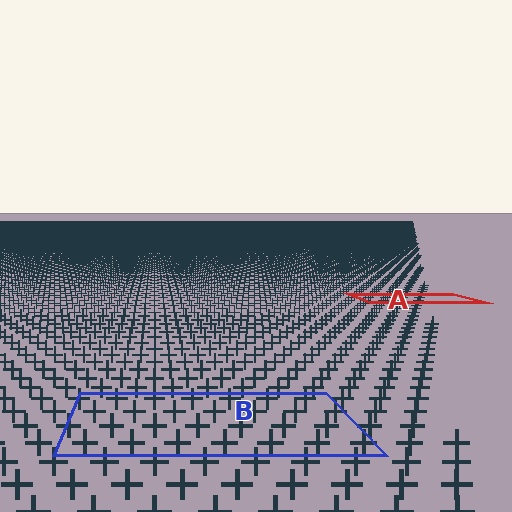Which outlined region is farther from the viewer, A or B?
Region A is farther from the viewer — the texture elements inside it appear smaller and more densely packed.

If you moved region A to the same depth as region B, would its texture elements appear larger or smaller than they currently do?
They would appear larger. At a closer depth, the same texture elements are projected at a bigger on-screen size.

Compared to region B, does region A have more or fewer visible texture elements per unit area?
Region A has more texture elements per unit area — they are packed more densely because it is farther away.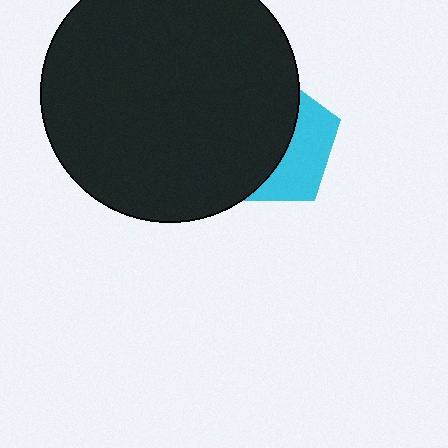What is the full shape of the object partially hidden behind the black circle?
The partially hidden object is a cyan pentagon.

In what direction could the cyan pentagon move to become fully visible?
The cyan pentagon could move right. That would shift it out from behind the black circle entirely.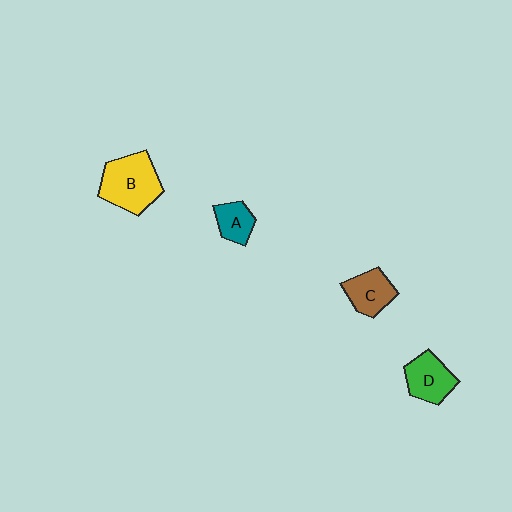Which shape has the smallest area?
Shape A (teal).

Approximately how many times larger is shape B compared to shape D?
Approximately 1.5 times.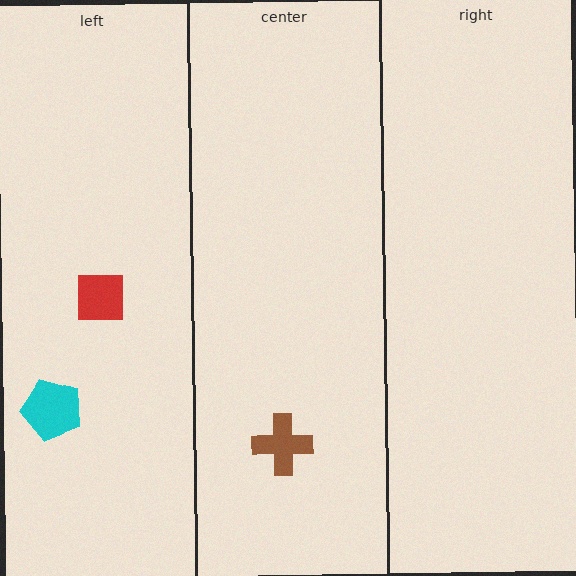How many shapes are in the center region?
1.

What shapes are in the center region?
The brown cross.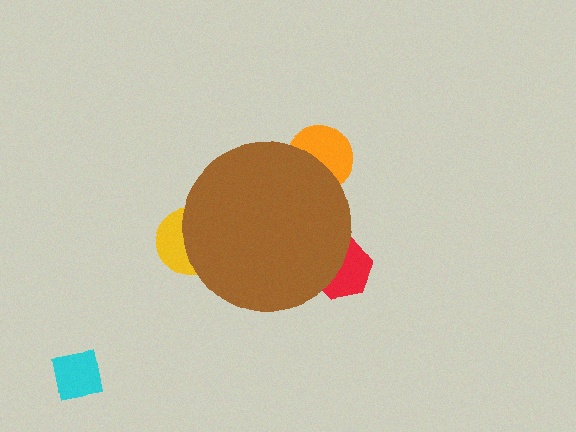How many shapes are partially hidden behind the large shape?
3 shapes are partially hidden.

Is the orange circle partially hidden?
Yes, the orange circle is partially hidden behind the brown circle.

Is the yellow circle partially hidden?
Yes, the yellow circle is partially hidden behind the brown circle.